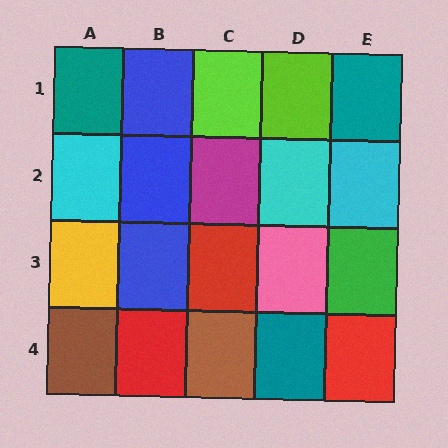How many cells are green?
1 cell is green.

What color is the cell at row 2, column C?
Magenta.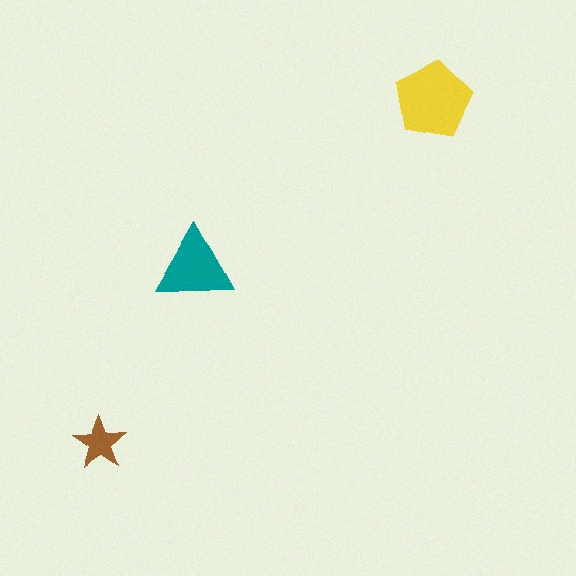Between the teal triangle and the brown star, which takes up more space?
The teal triangle.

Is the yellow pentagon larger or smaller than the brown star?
Larger.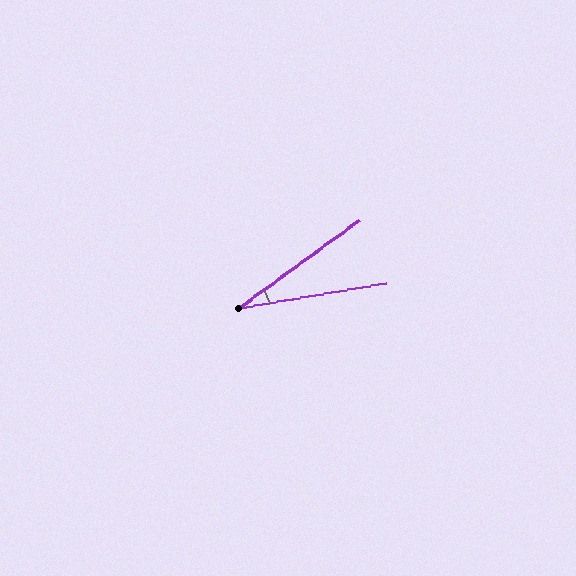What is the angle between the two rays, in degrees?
Approximately 26 degrees.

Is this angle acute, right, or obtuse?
It is acute.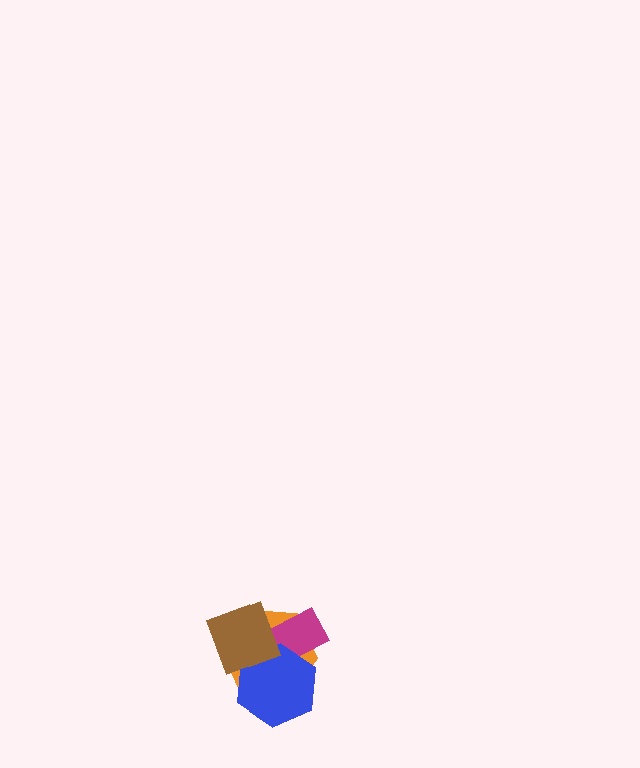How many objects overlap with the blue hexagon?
3 objects overlap with the blue hexagon.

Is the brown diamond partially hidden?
No, no other shape covers it.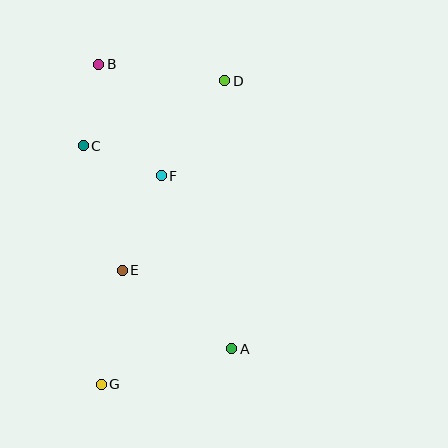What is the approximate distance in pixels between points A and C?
The distance between A and C is approximately 252 pixels.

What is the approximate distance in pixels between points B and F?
The distance between B and F is approximately 128 pixels.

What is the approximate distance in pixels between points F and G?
The distance between F and G is approximately 217 pixels.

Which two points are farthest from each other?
Points D and G are farthest from each other.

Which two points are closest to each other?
Points B and C are closest to each other.